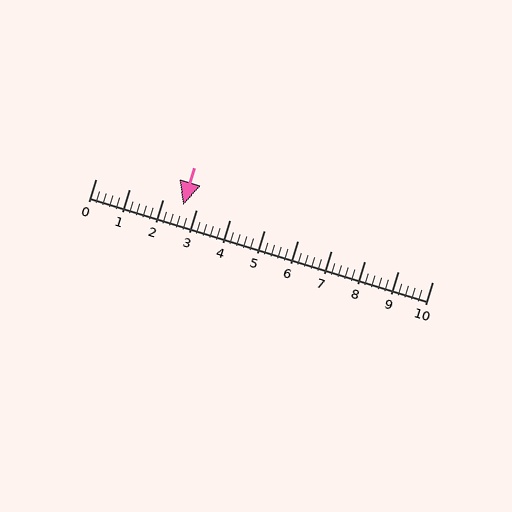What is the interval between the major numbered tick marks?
The major tick marks are spaced 1 units apart.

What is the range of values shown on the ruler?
The ruler shows values from 0 to 10.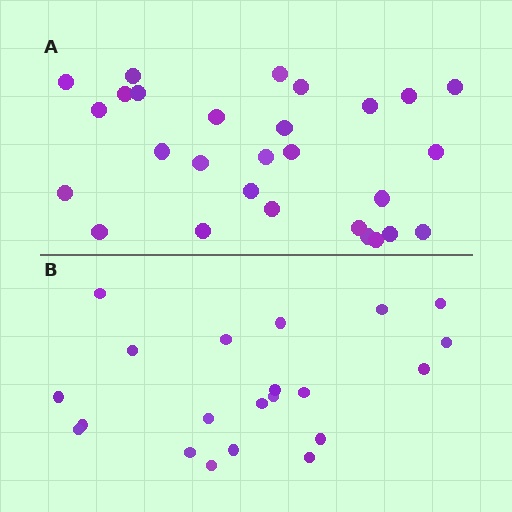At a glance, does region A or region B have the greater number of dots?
Region A (the top region) has more dots.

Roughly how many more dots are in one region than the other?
Region A has roughly 8 or so more dots than region B.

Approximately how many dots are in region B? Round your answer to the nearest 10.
About 20 dots. (The exact count is 21, which rounds to 20.)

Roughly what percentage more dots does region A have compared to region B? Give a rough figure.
About 35% more.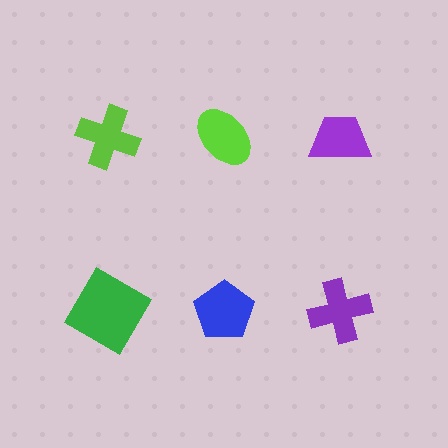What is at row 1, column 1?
A lime cross.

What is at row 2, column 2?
A blue pentagon.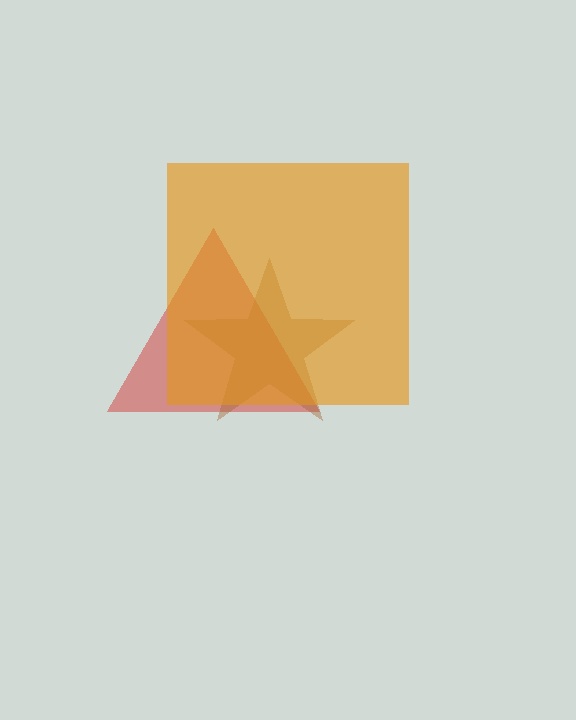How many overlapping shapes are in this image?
There are 3 overlapping shapes in the image.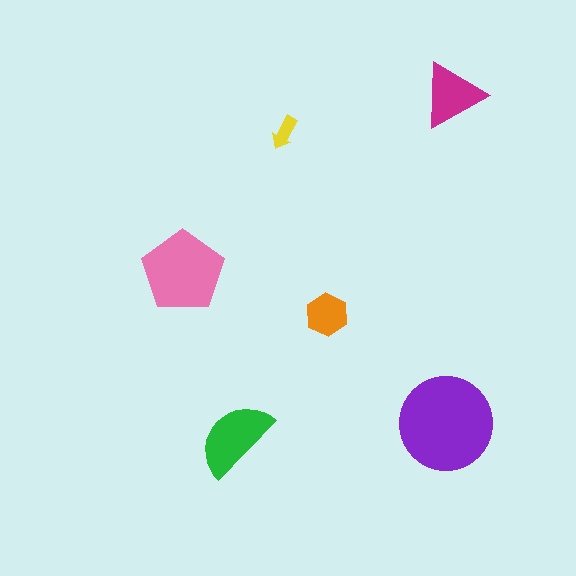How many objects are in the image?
There are 6 objects in the image.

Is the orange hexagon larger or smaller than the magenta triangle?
Smaller.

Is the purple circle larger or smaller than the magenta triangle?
Larger.